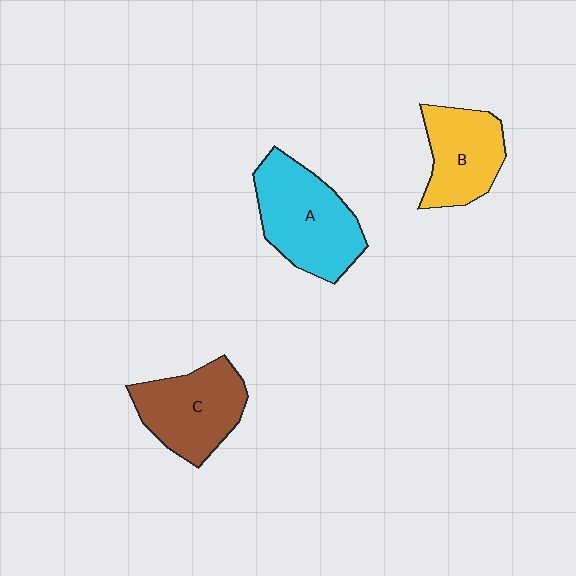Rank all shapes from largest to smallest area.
From largest to smallest: A (cyan), C (brown), B (yellow).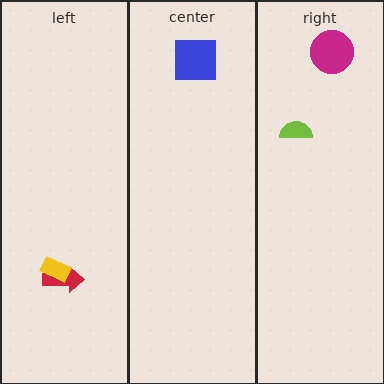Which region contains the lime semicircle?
The right region.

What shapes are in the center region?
The blue square.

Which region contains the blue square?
The center region.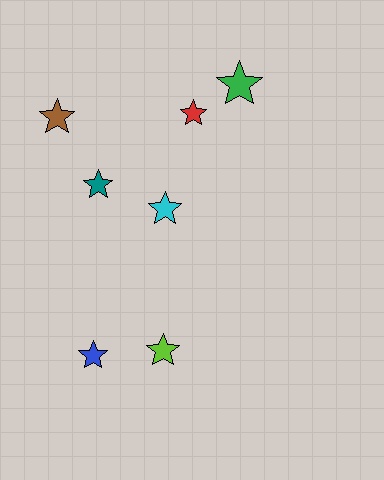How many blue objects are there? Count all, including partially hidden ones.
There is 1 blue object.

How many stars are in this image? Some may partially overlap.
There are 7 stars.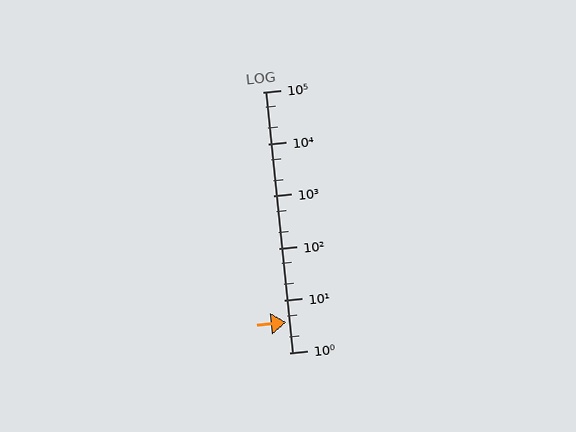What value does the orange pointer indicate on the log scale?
The pointer indicates approximately 3.8.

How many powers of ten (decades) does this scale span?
The scale spans 5 decades, from 1 to 100000.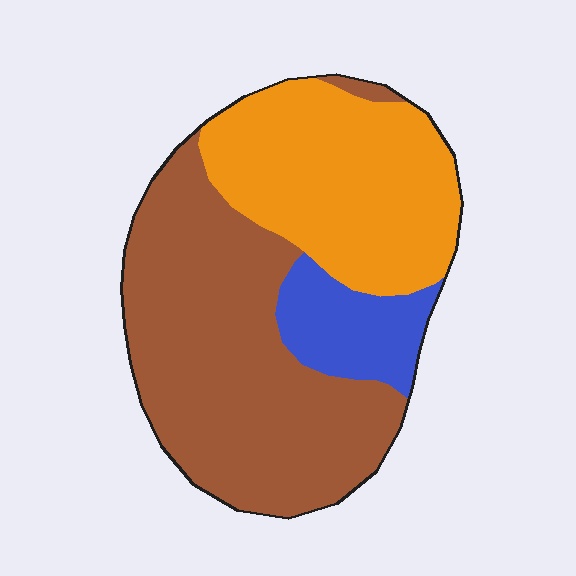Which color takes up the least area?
Blue, at roughly 10%.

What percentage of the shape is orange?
Orange takes up between a quarter and a half of the shape.